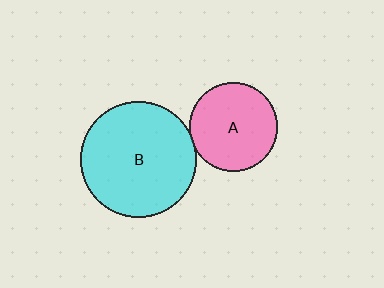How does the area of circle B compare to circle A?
Approximately 1.7 times.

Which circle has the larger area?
Circle B (cyan).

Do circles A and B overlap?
Yes.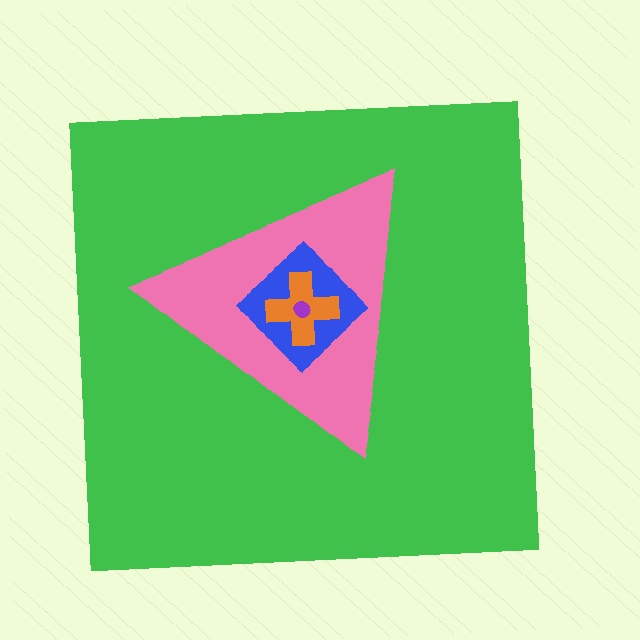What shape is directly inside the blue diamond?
The orange cross.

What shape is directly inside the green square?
The pink triangle.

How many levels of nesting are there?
5.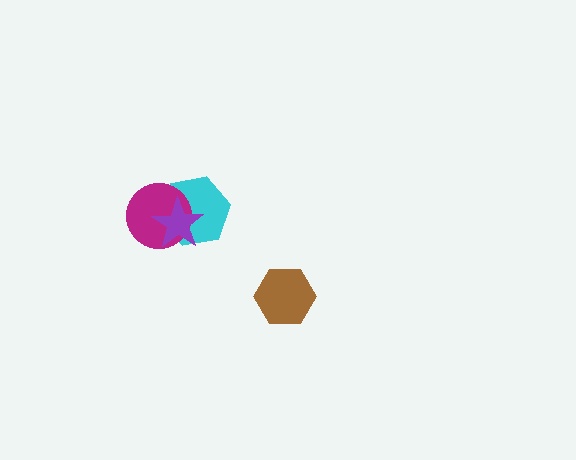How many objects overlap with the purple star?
2 objects overlap with the purple star.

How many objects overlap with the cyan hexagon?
2 objects overlap with the cyan hexagon.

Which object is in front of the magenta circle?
The purple star is in front of the magenta circle.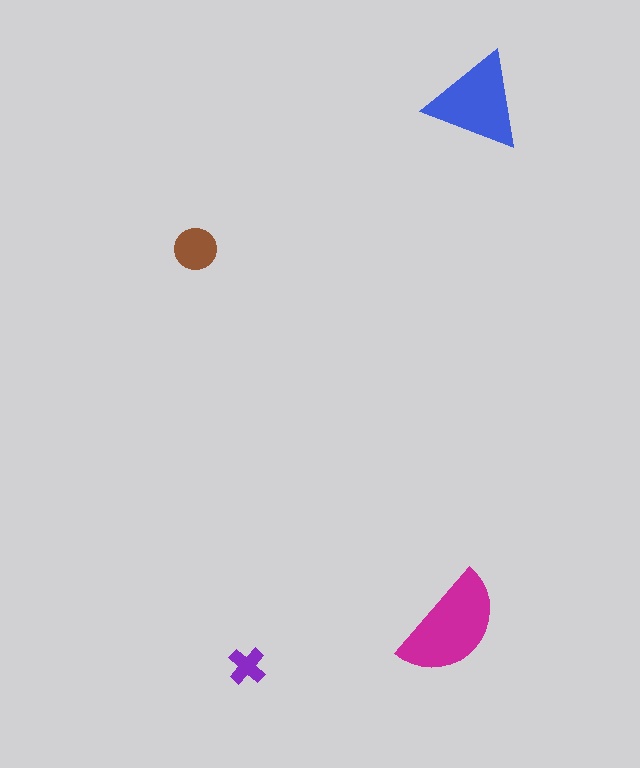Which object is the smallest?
The purple cross.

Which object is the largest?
The magenta semicircle.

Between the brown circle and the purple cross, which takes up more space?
The brown circle.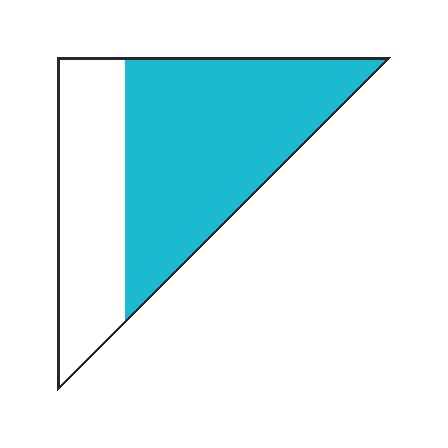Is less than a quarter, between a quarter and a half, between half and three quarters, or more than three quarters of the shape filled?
Between half and three quarters.